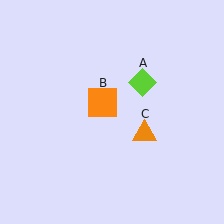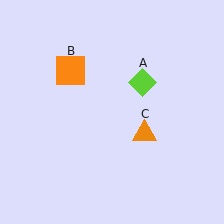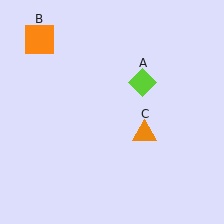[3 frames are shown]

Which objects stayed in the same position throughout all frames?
Lime diamond (object A) and orange triangle (object C) remained stationary.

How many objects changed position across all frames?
1 object changed position: orange square (object B).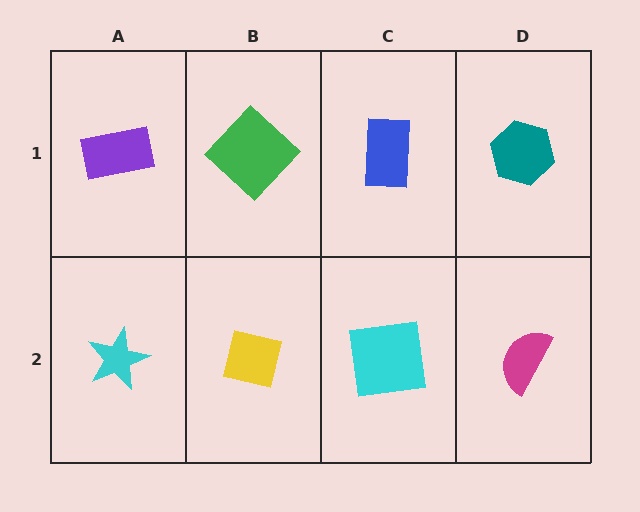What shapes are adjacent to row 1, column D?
A magenta semicircle (row 2, column D), a blue rectangle (row 1, column C).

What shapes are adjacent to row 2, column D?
A teal hexagon (row 1, column D), a cyan square (row 2, column C).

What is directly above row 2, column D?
A teal hexagon.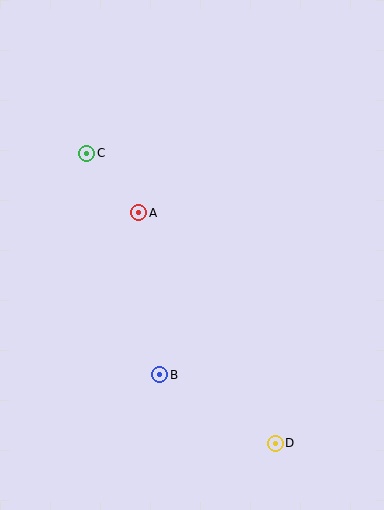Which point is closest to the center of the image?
Point A at (139, 213) is closest to the center.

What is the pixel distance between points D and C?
The distance between D and C is 346 pixels.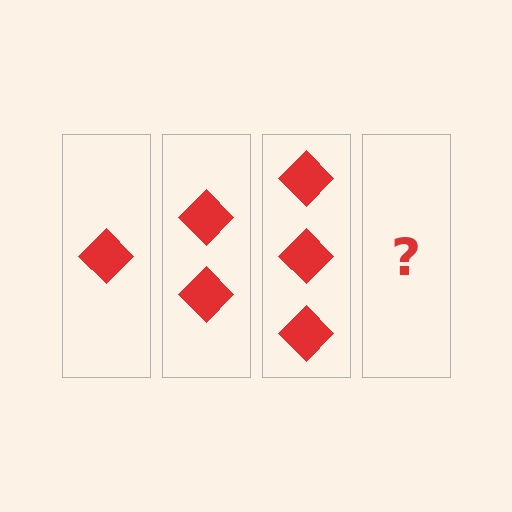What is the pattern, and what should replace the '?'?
The pattern is that each step adds one more diamond. The '?' should be 4 diamonds.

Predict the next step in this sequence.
The next step is 4 diamonds.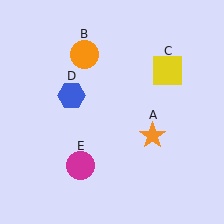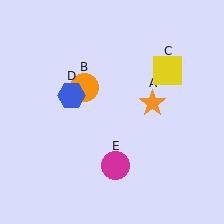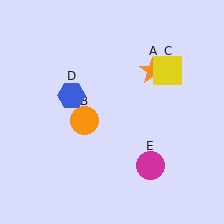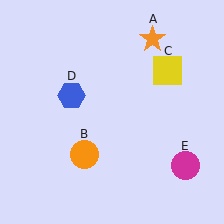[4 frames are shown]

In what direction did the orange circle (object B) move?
The orange circle (object B) moved down.